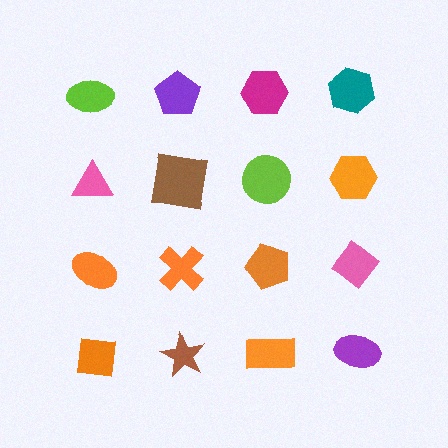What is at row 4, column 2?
A brown star.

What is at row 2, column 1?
A pink triangle.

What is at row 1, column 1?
A lime ellipse.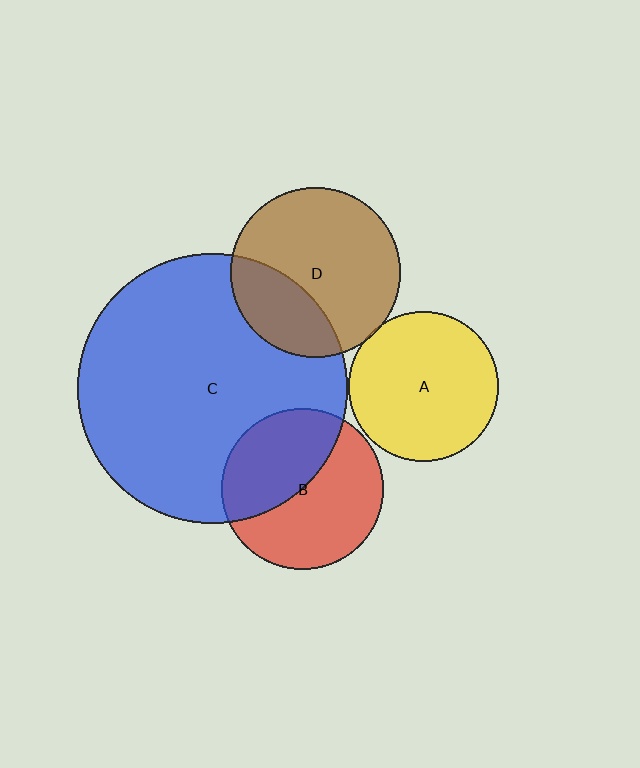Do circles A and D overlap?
Yes.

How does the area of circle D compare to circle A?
Approximately 1.3 times.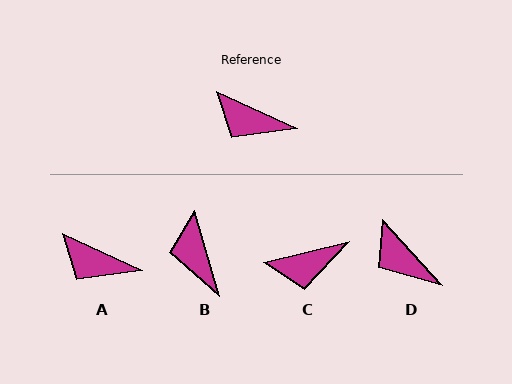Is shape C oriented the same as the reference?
No, it is off by about 39 degrees.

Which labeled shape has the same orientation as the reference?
A.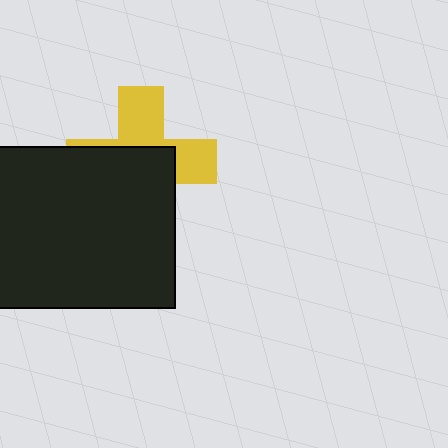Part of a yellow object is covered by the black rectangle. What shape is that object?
It is a cross.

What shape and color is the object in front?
The object in front is a black rectangle.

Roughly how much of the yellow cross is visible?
A small part of it is visible (roughly 43%).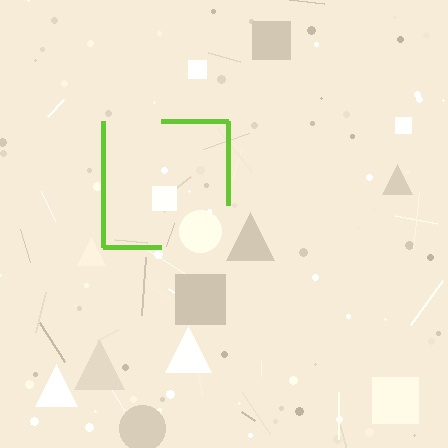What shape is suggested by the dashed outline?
The dashed outline suggests a square.